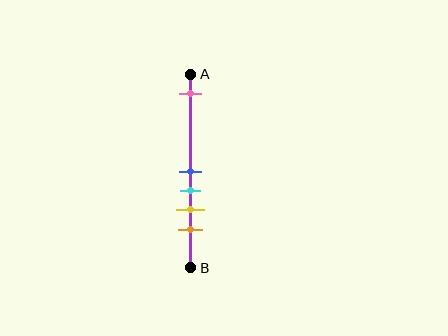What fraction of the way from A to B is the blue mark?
The blue mark is approximately 50% (0.5) of the way from A to B.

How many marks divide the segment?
There are 5 marks dividing the segment.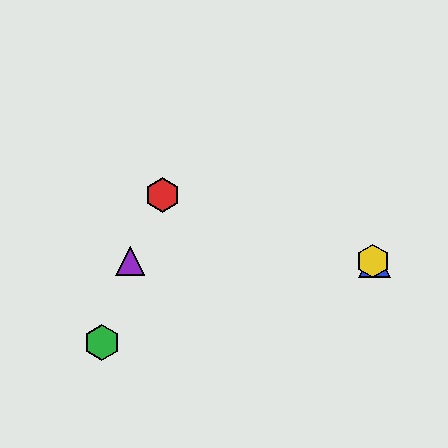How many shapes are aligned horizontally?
3 shapes (the blue triangle, the yellow hexagon, the purple triangle) are aligned horizontally.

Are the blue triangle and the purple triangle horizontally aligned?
Yes, both are at y≈261.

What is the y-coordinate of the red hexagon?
The red hexagon is at y≈195.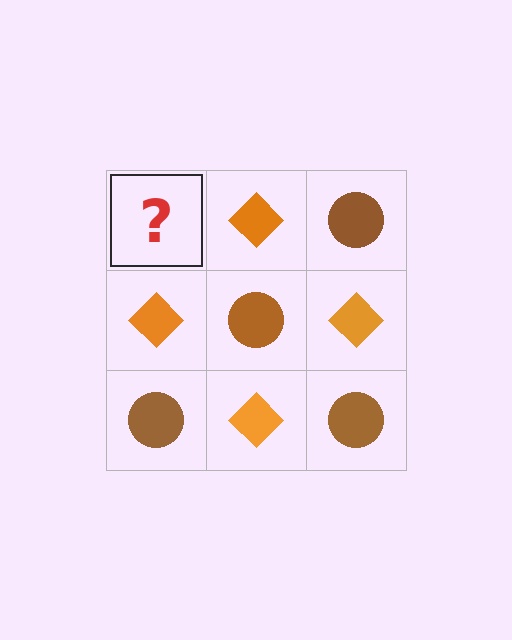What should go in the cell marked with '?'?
The missing cell should contain a brown circle.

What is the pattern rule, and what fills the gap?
The rule is that it alternates brown circle and orange diamond in a checkerboard pattern. The gap should be filled with a brown circle.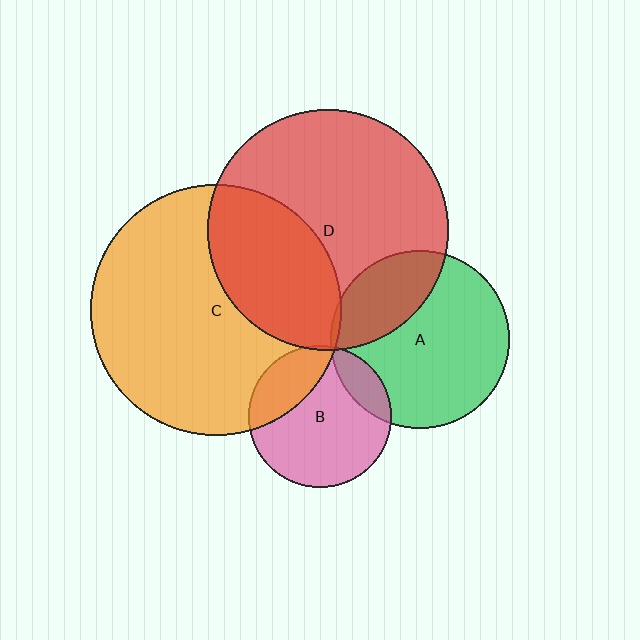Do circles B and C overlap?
Yes.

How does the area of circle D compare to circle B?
Approximately 2.8 times.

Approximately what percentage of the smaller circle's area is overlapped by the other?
Approximately 25%.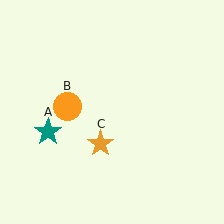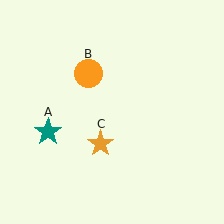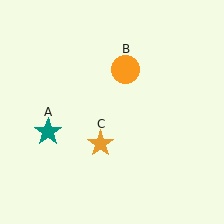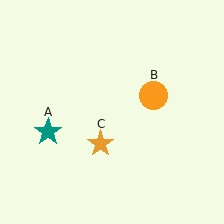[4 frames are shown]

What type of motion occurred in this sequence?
The orange circle (object B) rotated clockwise around the center of the scene.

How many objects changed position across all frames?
1 object changed position: orange circle (object B).